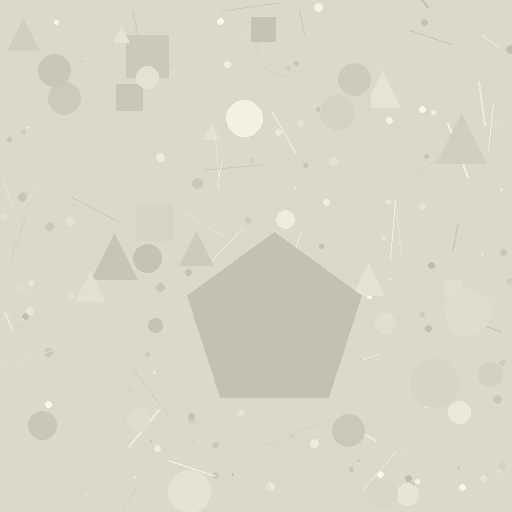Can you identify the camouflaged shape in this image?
The camouflaged shape is a pentagon.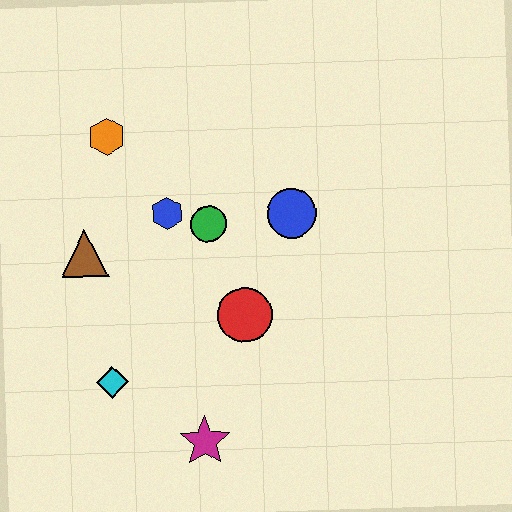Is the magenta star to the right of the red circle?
No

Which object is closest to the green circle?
The blue hexagon is closest to the green circle.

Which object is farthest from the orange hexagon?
The magenta star is farthest from the orange hexagon.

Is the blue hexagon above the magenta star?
Yes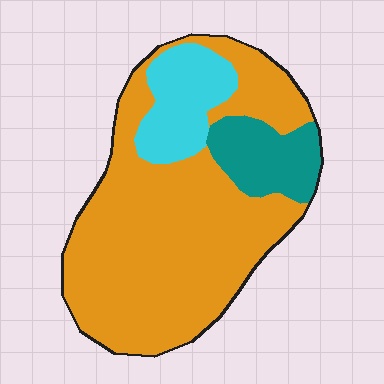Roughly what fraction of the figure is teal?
Teal covers roughly 15% of the figure.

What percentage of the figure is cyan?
Cyan covers about 15% of the figure.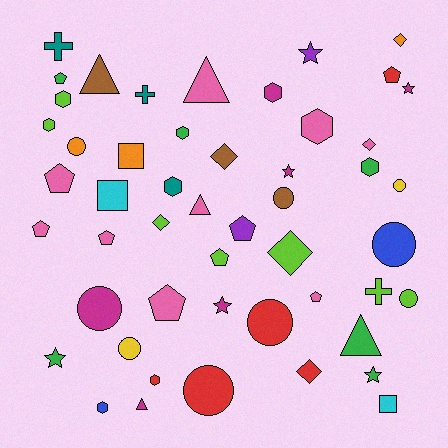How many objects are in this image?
There are 50 objects.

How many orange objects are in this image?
There are 3 orange objects.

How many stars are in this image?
There are 6 stars.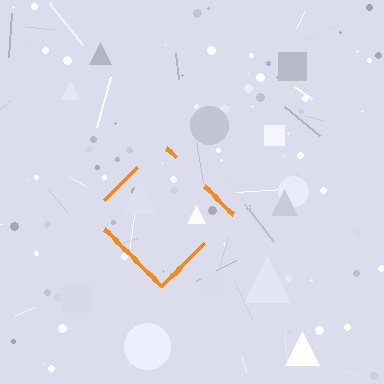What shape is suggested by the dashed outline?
The dashed outline suggests a diamond.